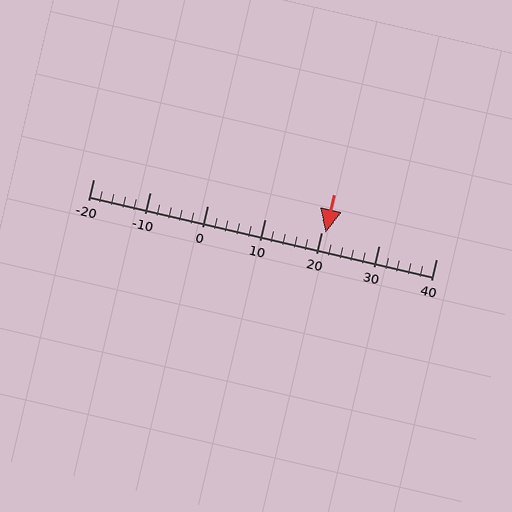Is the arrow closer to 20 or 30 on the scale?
The arrow is closer to 20.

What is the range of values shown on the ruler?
The ruler shows values from -20 to 40.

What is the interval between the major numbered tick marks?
The major tick marks are spaced 10 units apart.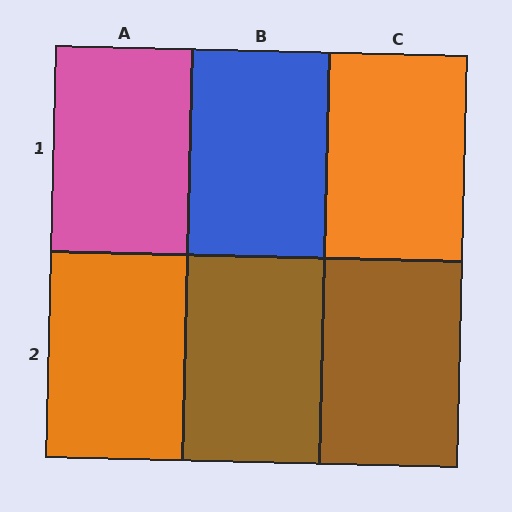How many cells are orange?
2 cells are orange.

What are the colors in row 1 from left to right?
Pink, blue, orange.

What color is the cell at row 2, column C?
Brown.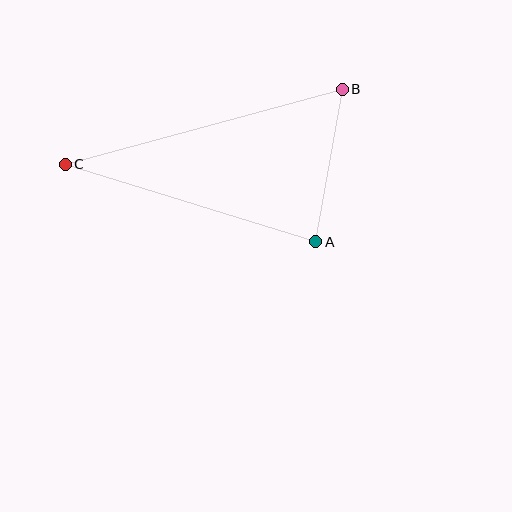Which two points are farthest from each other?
Points B and C are farthest from each other.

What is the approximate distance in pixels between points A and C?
The distance between A and C is approximately 262 pixels.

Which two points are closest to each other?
Points A and B are closest to each other.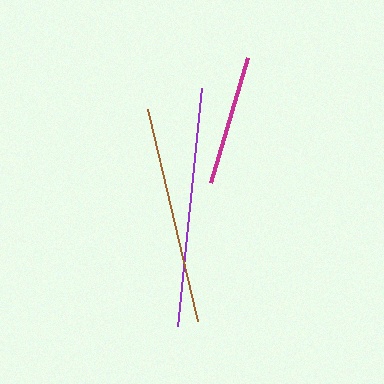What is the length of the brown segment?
The brown segment is approximately 218 pixels long.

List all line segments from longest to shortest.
From longest to shortest: purple, brown, magenta.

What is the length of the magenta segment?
The magenta segment is approximately 131 pixels long.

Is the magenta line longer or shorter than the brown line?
The brown line is longer than the magenta line.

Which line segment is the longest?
The purple line is the longest at approximately 239 pixels.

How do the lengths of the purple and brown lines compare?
The purple and brown lines are approximately the same length.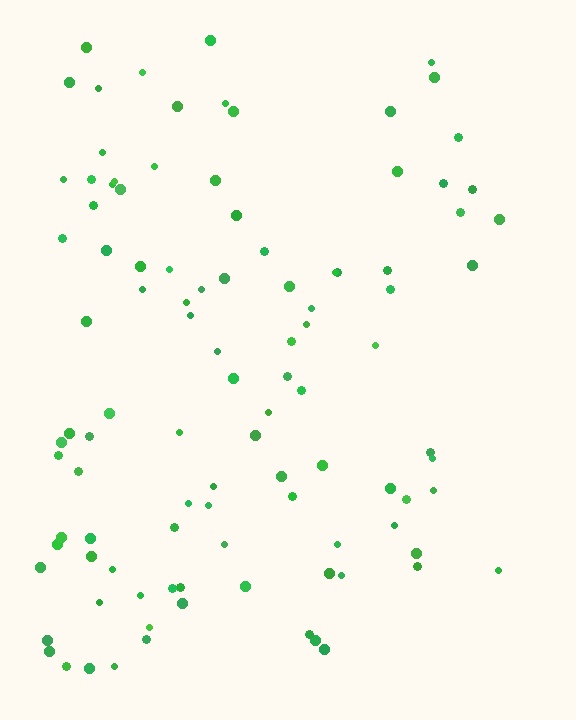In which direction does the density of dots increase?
From right to left, with the left side densest.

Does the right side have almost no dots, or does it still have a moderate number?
Still a moderate number, just noticeably fewer than the left.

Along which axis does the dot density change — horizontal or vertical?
Horizontal.